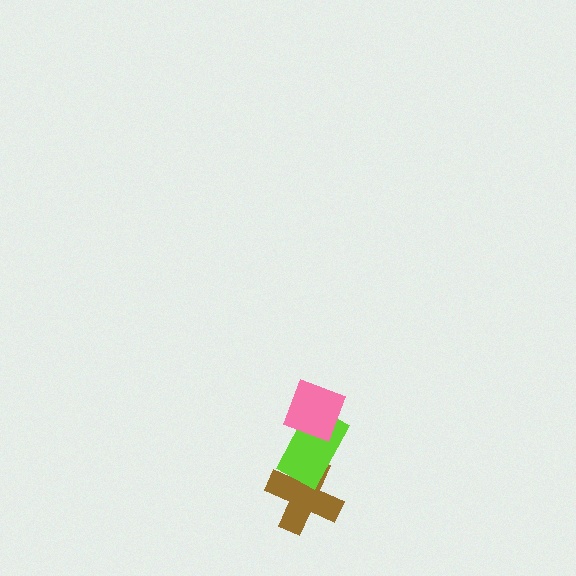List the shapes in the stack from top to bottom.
From top to bottom: the pink diamond, the lime rectangle, the brown cross.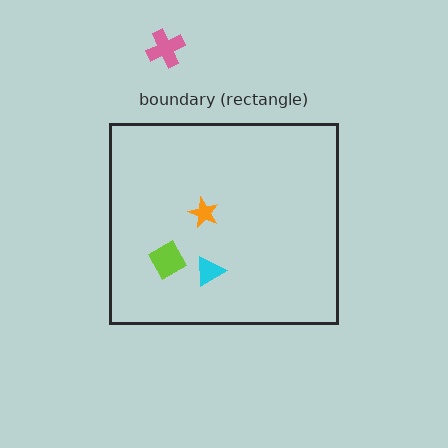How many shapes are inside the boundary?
3 inside, 1 outside.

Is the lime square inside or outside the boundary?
Inside.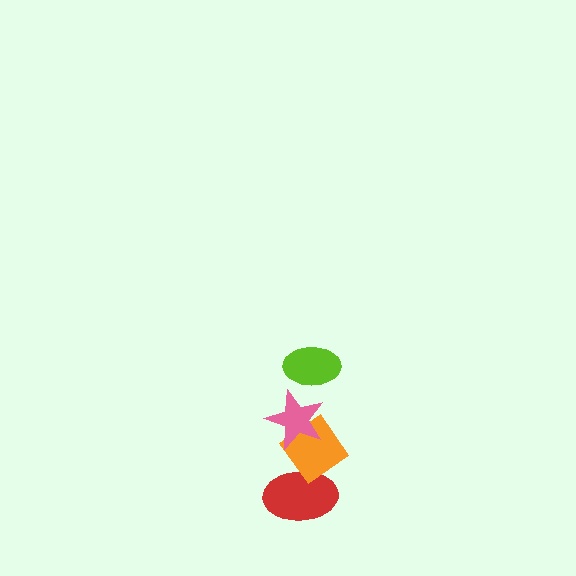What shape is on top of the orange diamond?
The pink star is on top of the orange diamond.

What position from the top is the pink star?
The pink star is 2nd from the top.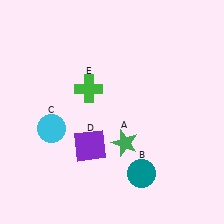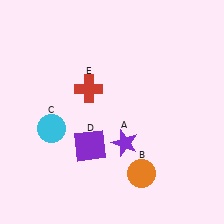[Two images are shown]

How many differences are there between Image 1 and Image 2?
There are 3 differences between the two images.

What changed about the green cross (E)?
In Image 1, E is green. In Image 2, it changed to red.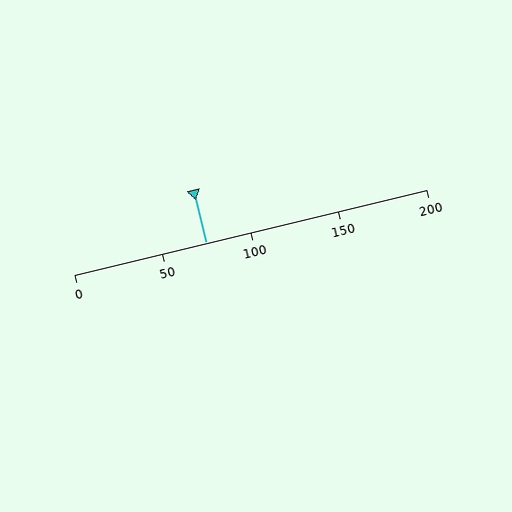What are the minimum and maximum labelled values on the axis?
The axis runs from 0 to 200.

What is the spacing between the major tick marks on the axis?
The major ticks are spaced 50 apart.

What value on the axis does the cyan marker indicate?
The marker indicates approximately 75.